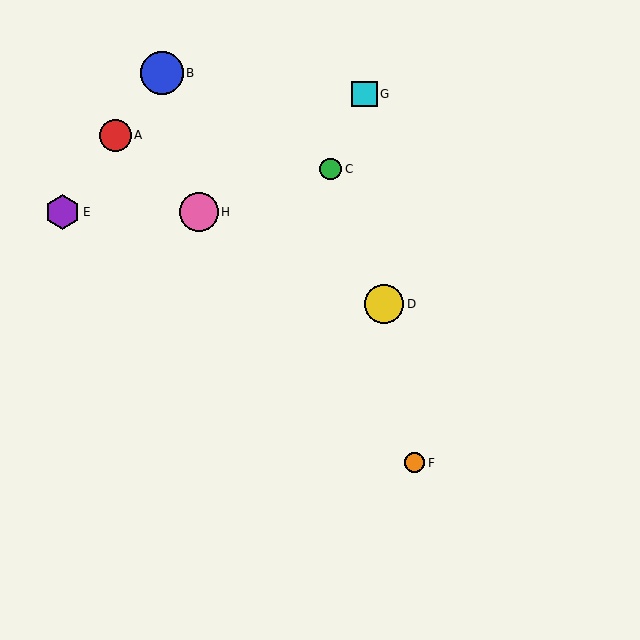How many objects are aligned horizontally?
2 objects (E, H) are aligned horizontally.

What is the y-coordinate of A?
Object A is at y≈135.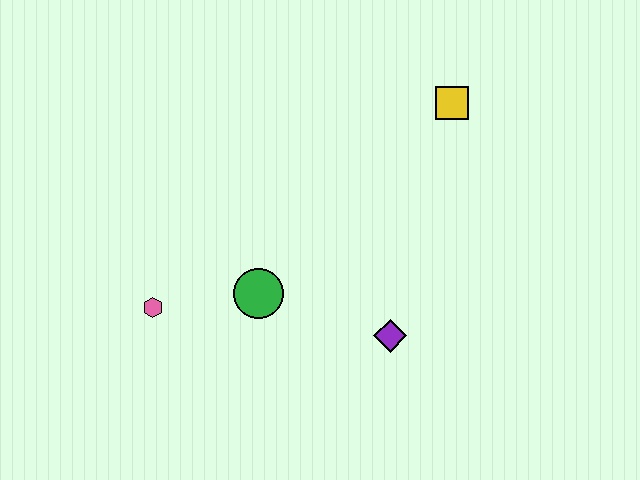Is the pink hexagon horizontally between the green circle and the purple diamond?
No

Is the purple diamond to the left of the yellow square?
Yes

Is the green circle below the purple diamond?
No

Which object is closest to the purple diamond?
The green circle is closest to the purple diamond.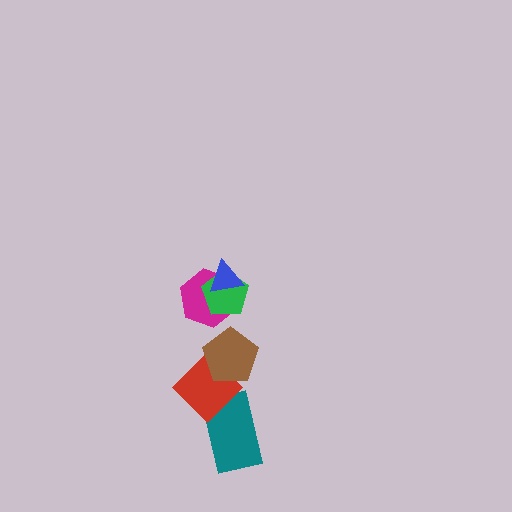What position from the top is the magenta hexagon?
The magenta hexagon is 3rd from the top.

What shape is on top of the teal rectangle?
The red diamond is on top of the teal rectangle.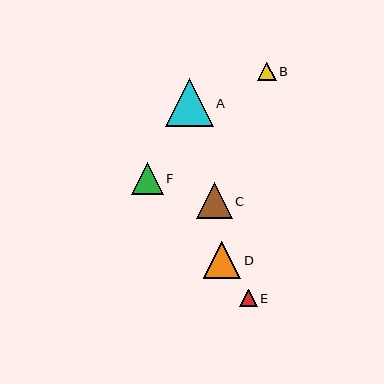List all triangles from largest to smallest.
From largest to smallest: A, D, C, F, B, E.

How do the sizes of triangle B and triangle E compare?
Triangle B and triangle E are approximately the same size.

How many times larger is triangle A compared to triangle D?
Triangle A is approximately 1.3 times the size of triangle D.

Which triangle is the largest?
Triangle A is the largest with a size of approximately 48 pixels.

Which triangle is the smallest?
Triangle E is the smallest with a size of approximately 18 pixels.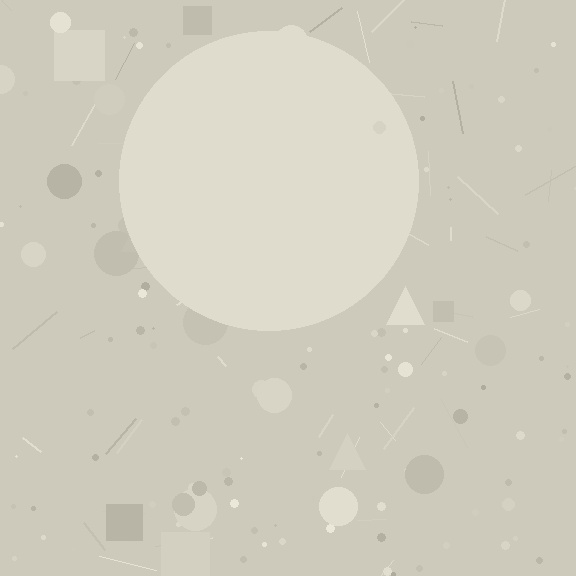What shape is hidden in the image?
A circle is hidden in the image.